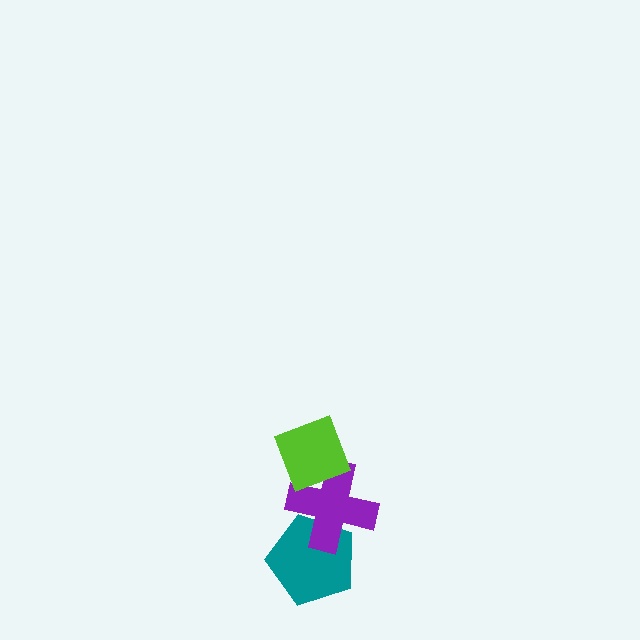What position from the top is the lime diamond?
The lime diamond is 1st from the top.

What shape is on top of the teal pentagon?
The purple cross is on top of the teal pentagon.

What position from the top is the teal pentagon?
The teal pentagon is 3rd from the top.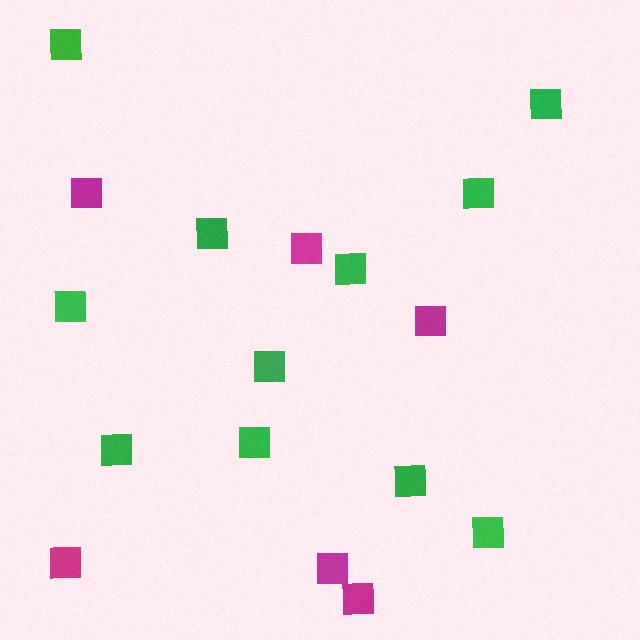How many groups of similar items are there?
There are 2 groups: one group of green squares (11) and one group of magenta squares (6).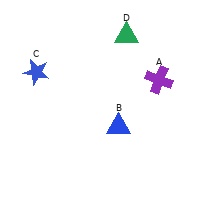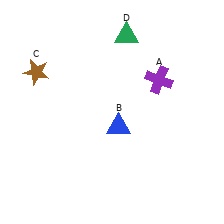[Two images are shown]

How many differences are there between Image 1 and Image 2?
There is 1 difference between the two images.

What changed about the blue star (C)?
In Image 1, C is blue. In Image 2, it changed to brown.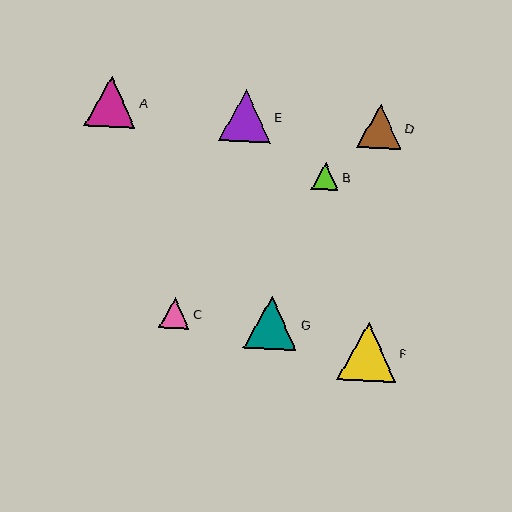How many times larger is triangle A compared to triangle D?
Triangle A is approximately 1.1 times the size of triangle D.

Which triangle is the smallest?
Triangle B is the smallest with a size of approximately 27 pixels.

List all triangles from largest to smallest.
From largest to smallest: F, G, E, A, D, C, B.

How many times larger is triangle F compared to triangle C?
Triangle F is approximately 1.9 times the size of triangle C.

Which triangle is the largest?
Triangle F is the largest with a size of approximately 59 pixels.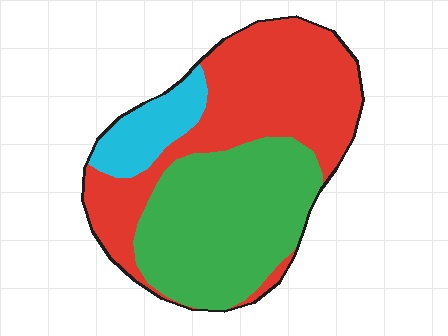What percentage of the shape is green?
Green takes up about two fifths (2/5) of the shape.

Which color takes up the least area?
Cyan, at roughly 10%.